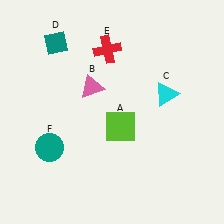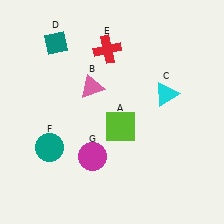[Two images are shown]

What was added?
A magenta circle (G) was added in Image 2.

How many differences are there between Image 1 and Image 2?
There is 1 difference between the two images.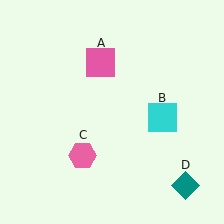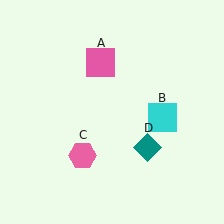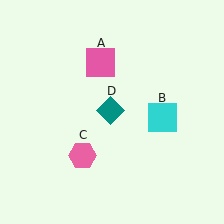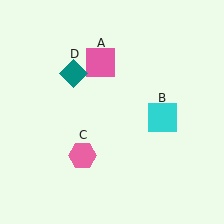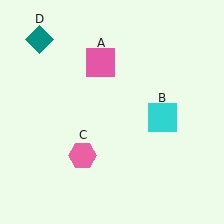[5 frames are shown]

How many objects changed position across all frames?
1 object changed position: teal diamond (object D).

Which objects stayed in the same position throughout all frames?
Pink square (object A) and cyan square (object B) and pink hexagon (object C) remained stationary.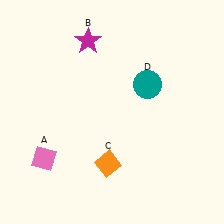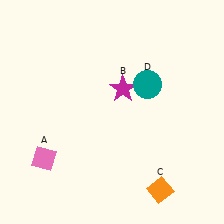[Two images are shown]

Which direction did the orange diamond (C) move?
The orange diamond (C) moved right.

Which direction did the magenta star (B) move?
The magenta star (B) moved down.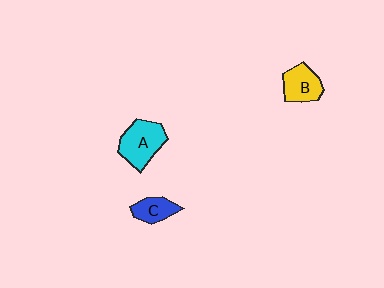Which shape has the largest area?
Shape A (cyan).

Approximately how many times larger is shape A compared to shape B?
Approximately 1.3 times.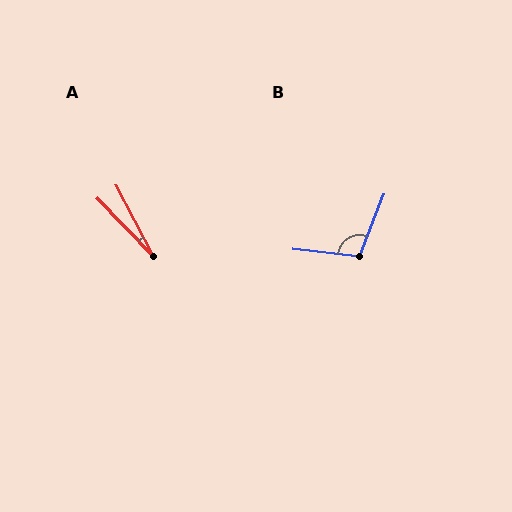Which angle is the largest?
B, at approximately 105 degrees.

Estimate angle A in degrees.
Approximately 16 degrees.